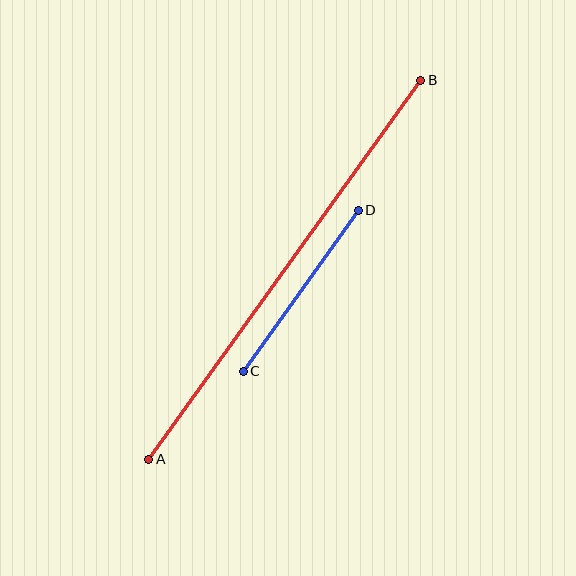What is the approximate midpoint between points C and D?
The midpoint is at approximately (301, 291) pixels.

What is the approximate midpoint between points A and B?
The midpoint is at approximately (285, 270) pixels.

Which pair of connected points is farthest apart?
Points A and B are farthest apart.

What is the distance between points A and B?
The distance is approximately 466 pixels.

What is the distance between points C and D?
The distance is approximately 198 pixels.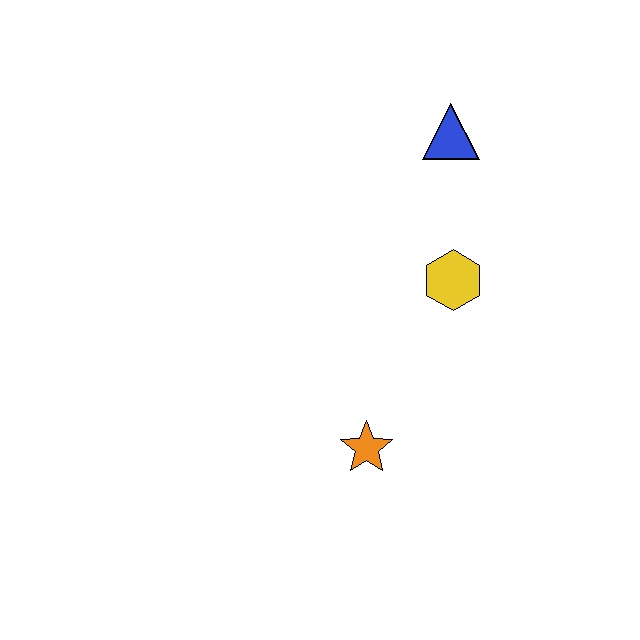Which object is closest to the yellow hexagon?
The blue triangle is closest to the yellow hexagon.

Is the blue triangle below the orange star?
No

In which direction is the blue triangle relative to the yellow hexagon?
The blue triangle is above the yellow hexagon.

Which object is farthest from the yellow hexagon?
The orange star is farthest from the yellow hexagon.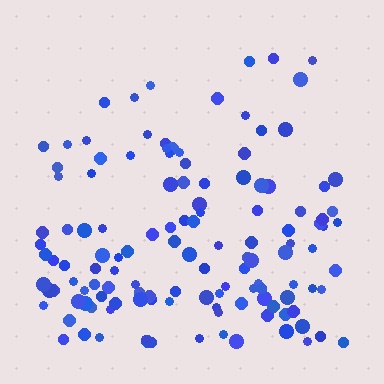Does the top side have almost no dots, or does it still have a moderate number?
Still a moderate number, just noticeably fewer than the bottom.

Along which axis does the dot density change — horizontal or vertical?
Vertical.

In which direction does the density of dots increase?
From top to bottom, with the bottom side densest.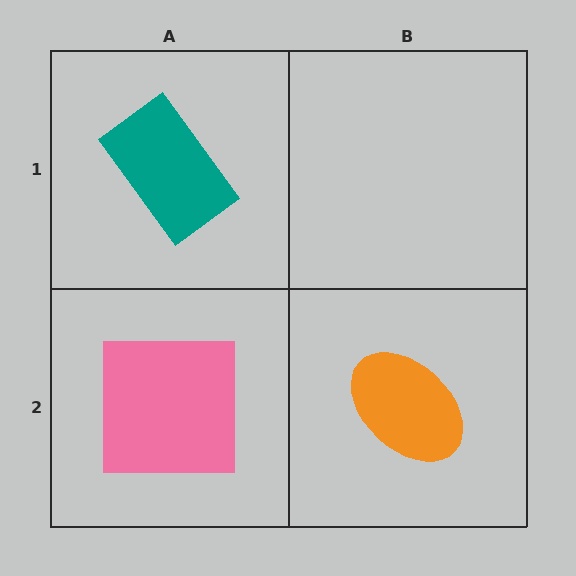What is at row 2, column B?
An orange ellipse.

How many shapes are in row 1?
1 shape.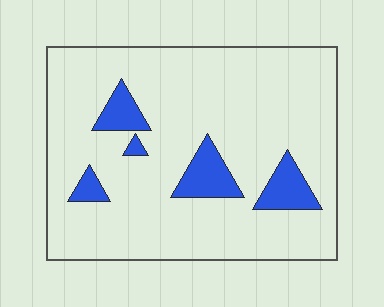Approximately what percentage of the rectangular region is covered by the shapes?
Approximately 10%.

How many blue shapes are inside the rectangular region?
5.